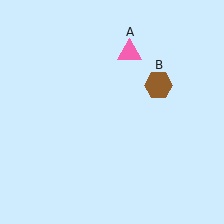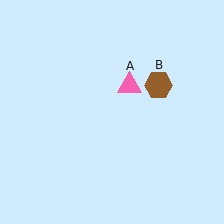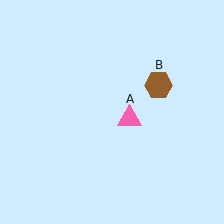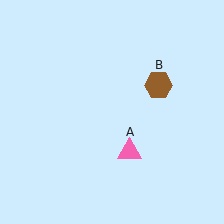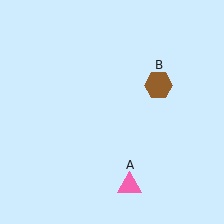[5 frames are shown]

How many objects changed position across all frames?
1 object changed position: pink triangle (object A).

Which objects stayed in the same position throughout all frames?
Brown hexagon (object B) remained stationary.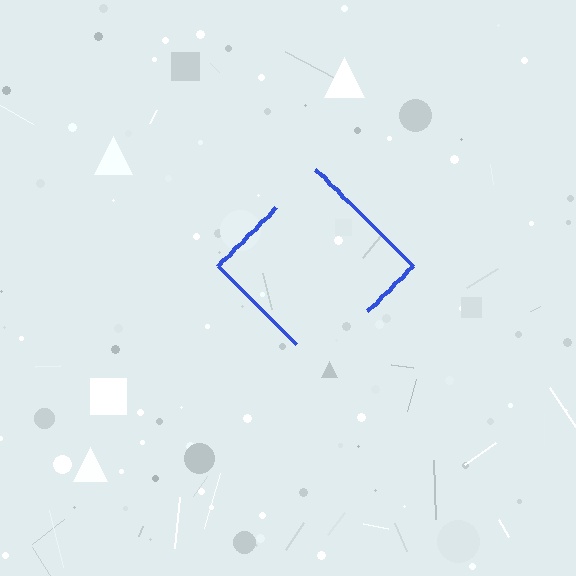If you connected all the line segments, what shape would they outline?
They would outline a diamond.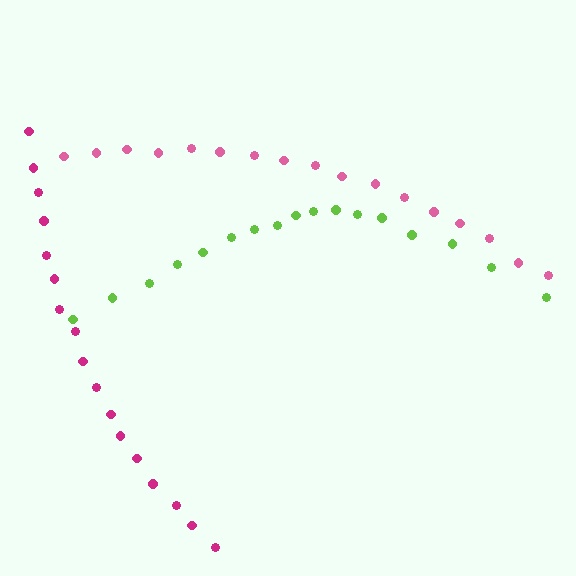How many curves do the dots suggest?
There are 3 distinct paths.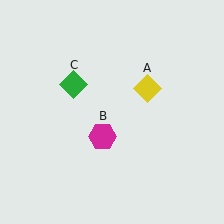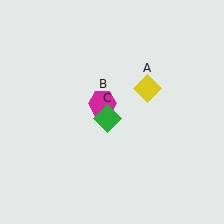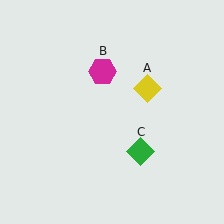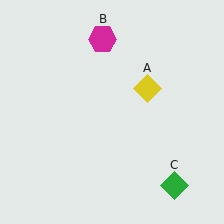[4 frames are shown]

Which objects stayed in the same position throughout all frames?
Yellow diamond (object A) remained stationary.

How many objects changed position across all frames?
2 objects changed position: magenta hexagon (object B), green diamond (object C).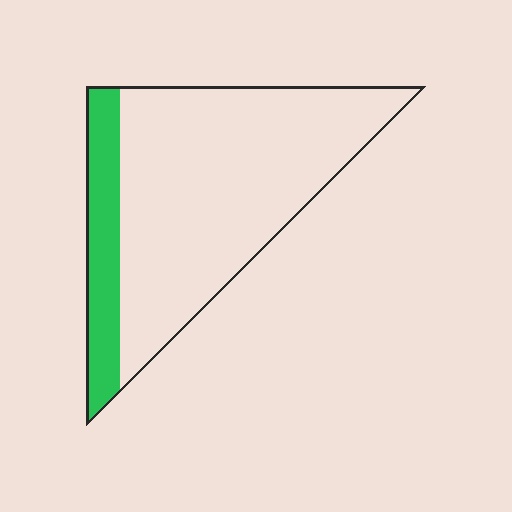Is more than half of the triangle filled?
No.